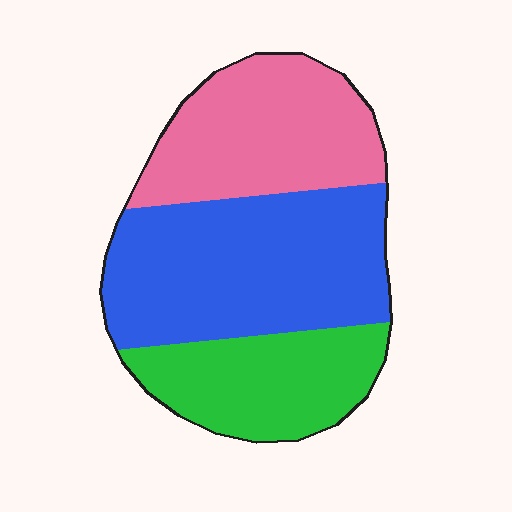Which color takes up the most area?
Blue, at roughly 45%.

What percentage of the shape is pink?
Pink covers about 30% of the shape.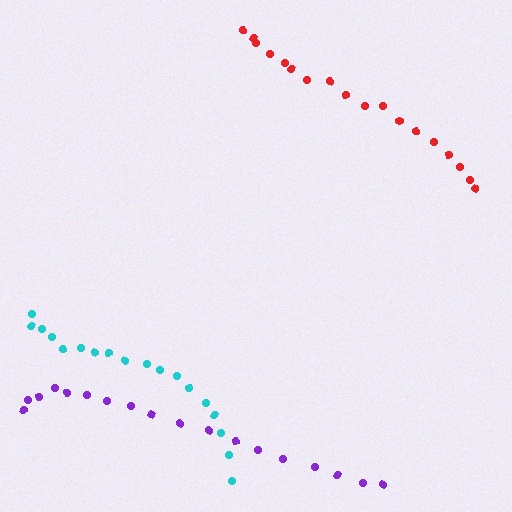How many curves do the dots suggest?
There are 3 distinct paths.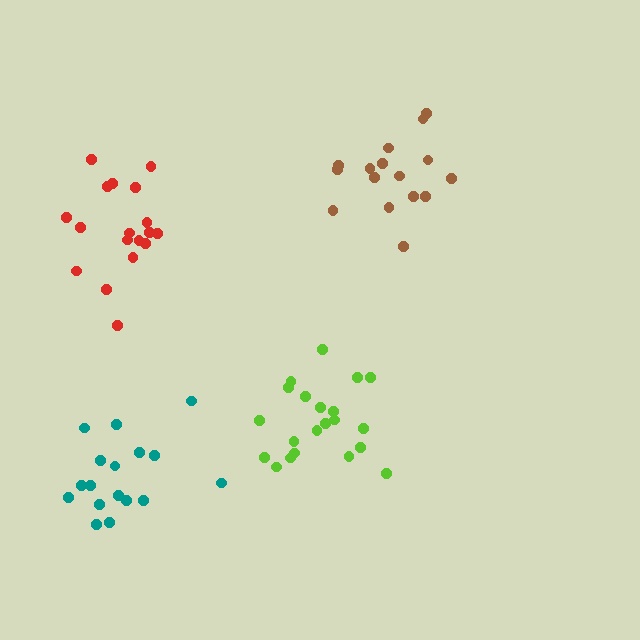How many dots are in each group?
Group 1: 16 dots, Group 2: 18 dots, Group 3: 17 dots, Group 4: 21 dots (72 total).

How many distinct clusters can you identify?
There are 4 distinct clusters.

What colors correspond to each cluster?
The clusters are colored: brown, red, teal, lime.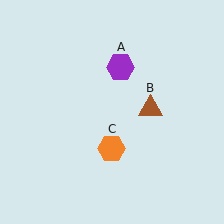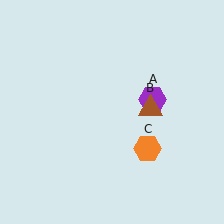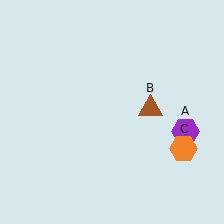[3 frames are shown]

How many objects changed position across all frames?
2 objects changed position: purple hexagon (object A), orange hexagon (object C).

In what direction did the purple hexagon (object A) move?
The purple hexagon (object A) moved down and to the right.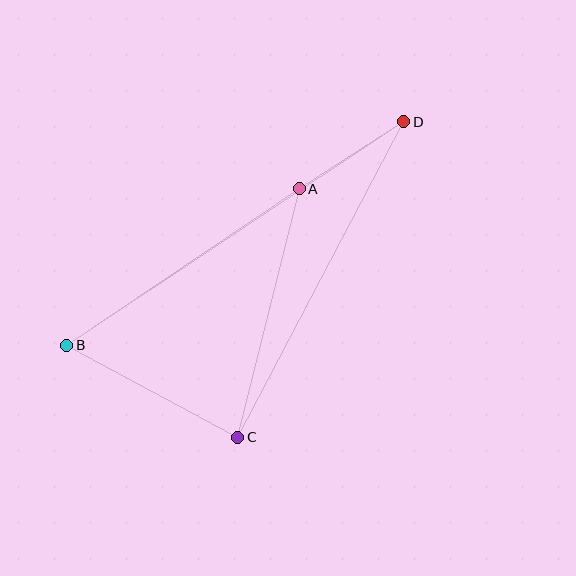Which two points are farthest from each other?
Points B and D are farthest from each other.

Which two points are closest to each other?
Points A and D are closest to each other.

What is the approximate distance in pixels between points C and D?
The distance between C and D is approximately 356 pixels.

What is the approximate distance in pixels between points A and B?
The distance between A and B is approximately 280 pixels.